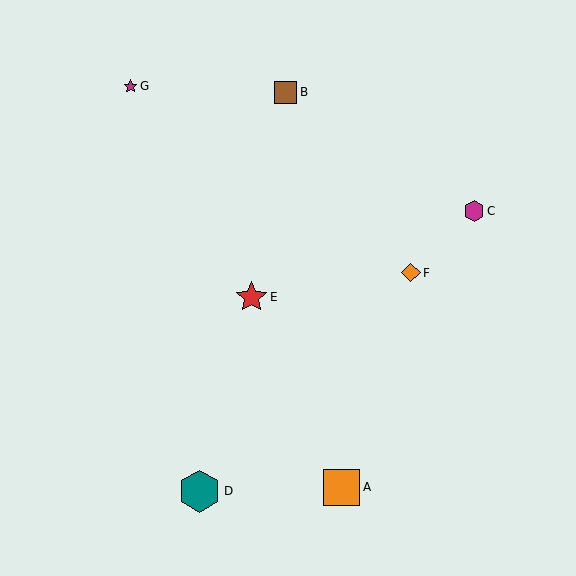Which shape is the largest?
The teal hexagon (labeled D) is the largest.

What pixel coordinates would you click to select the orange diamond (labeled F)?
Click at (411, 273) to select the orange diamond F.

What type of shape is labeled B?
Shape B is a brown square.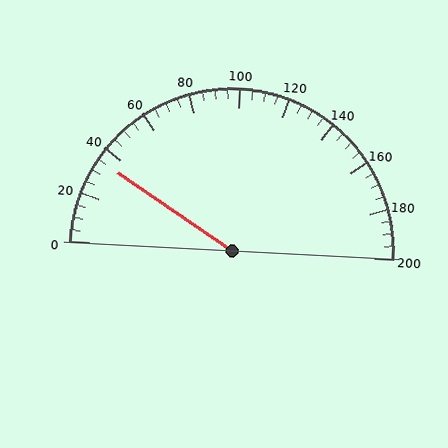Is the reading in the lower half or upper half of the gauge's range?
The reading is in the lower half of the range (0 to 200).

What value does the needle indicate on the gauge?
The needle indicates approximately 35.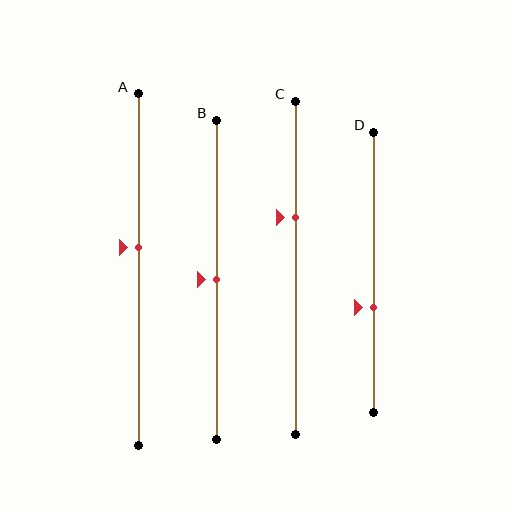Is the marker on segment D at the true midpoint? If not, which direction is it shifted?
No, the marker on segment D is shifted downward by about 13% of the segment length.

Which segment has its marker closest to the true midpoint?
Segment B has its marker closest to the true midpoint.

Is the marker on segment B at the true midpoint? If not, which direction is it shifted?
Yes, the marker on segment B is at the true midpoint.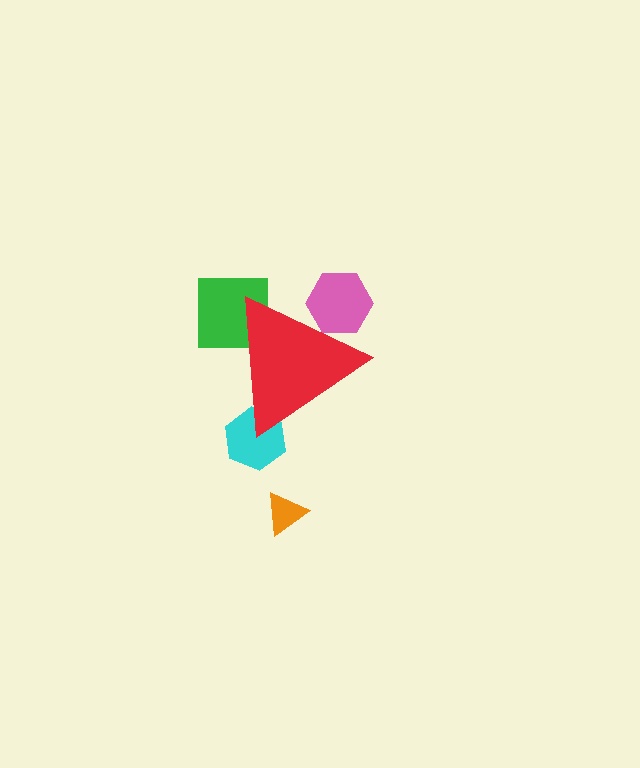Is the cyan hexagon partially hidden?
Yes, the cyan hexagon is partially hidden behind the red triangle.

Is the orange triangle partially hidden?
No, the orange triangle is fully visible.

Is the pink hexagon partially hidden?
Yes, the pink hexagon is partially hidden behind the red triangle.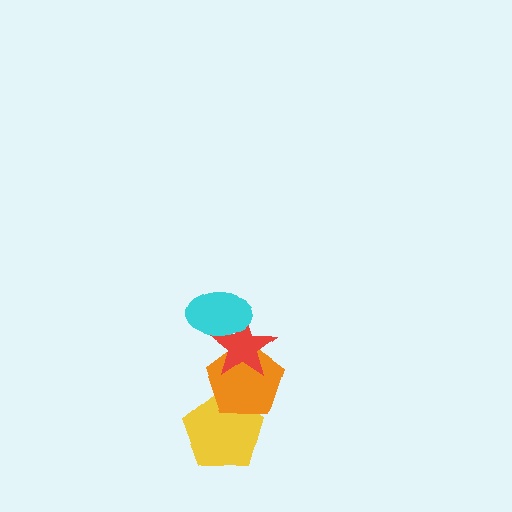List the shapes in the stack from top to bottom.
From top to bottom: the cyan ellipse, the red star, the orange pentagon, the yellow pentagon.